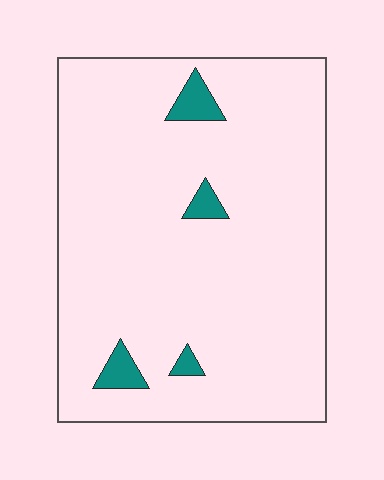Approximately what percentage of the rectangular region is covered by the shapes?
Approximately 5%.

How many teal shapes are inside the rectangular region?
4.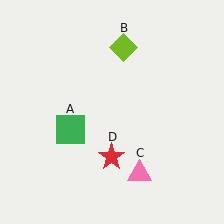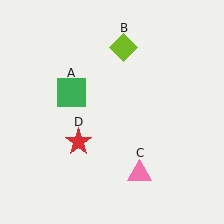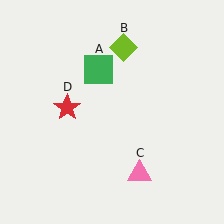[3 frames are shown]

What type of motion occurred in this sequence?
The green square (object A), red star (object D) rotated clockwise around the center of the scene.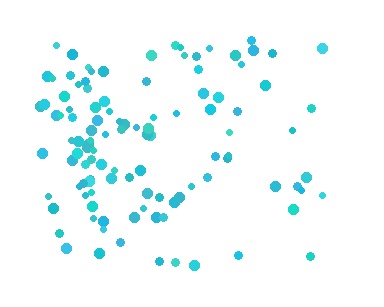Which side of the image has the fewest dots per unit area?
The right.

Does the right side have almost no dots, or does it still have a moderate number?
Still a moderate number, just noticeably fewer than the left.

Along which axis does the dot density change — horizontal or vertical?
Horizontal.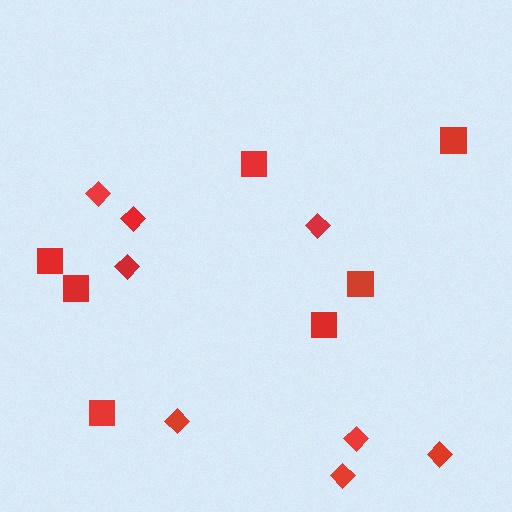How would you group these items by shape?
There are 2 groups: one group of diamonds (8) and one group of squares (7).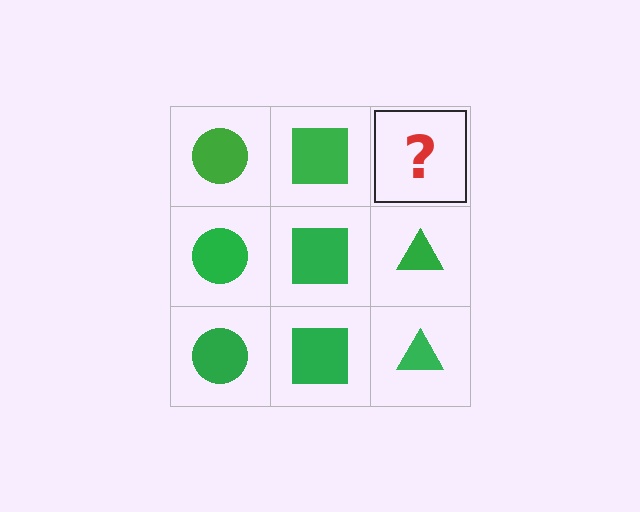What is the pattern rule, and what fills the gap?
The rule is that each column has a consistent shape. The gap should be filled with a green triangle.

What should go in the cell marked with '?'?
The missing cell should contain a green triangle.